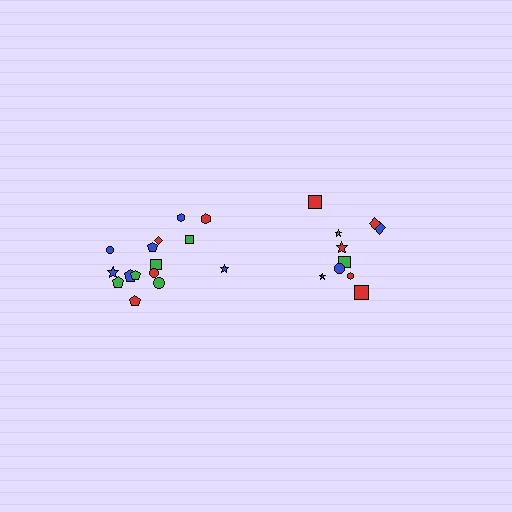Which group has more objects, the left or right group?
The left group.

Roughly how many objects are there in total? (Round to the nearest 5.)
Roughly 25 objects in total.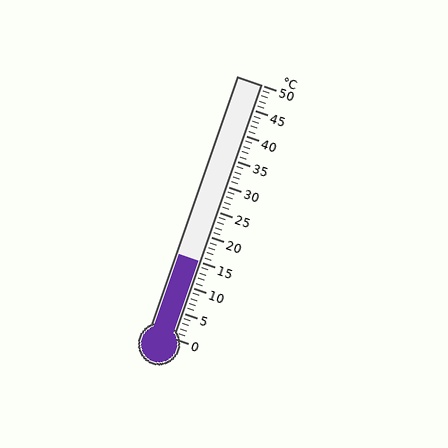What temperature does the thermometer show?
The thermometer shows approximately 15°C.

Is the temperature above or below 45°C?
The temperature is below 45°C.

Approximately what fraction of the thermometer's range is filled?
The thermometer is filled to approximately 30% of its range.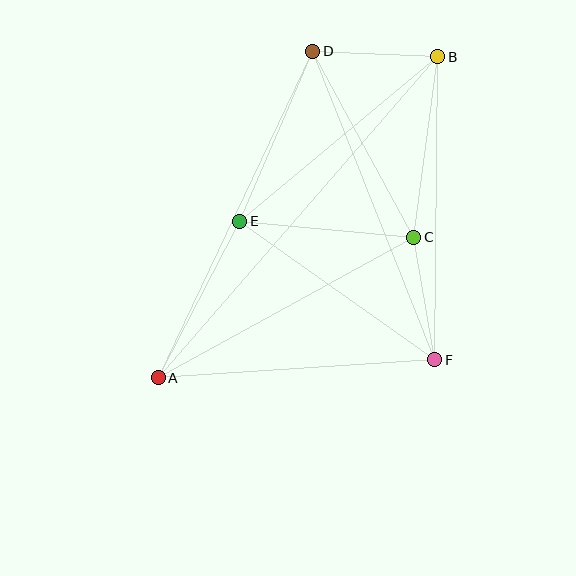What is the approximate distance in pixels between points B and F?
The distance between B and F is approximately 303 pixels.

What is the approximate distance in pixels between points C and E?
The distance between C and E is approximately 175 pixels.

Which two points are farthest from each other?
Points A and B are farthest from each other.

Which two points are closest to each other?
Points C and F are closest to each other.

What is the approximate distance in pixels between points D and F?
The distance between D and F is approximately 332 pixels.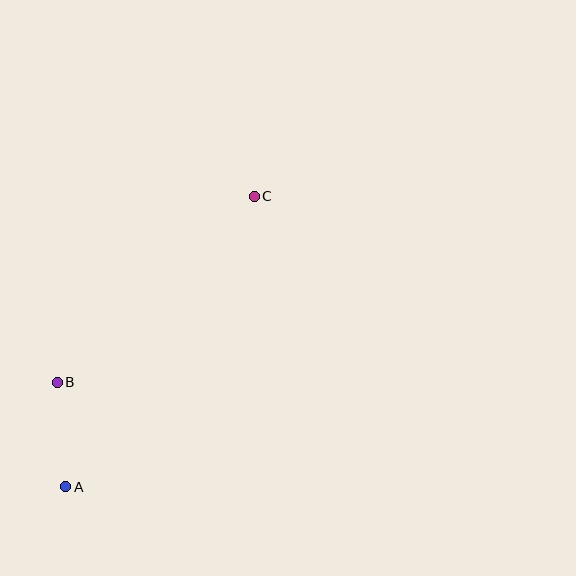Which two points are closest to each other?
Points A and B are closest to each other.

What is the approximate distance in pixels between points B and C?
The distance between B and C is approximately 271 pixels.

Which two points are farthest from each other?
Points A and C are farthest from each other.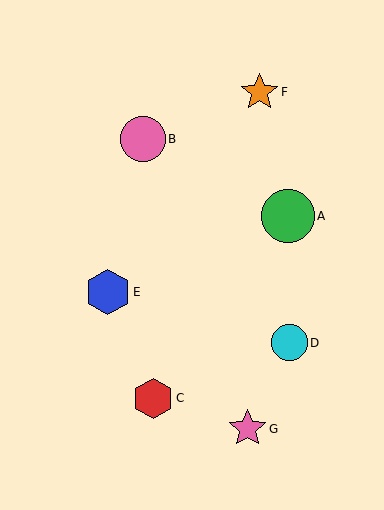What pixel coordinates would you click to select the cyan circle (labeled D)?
Click at (289, 343) to select the cyan circle D.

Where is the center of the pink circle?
The center of the pink circle is at (143, 139).